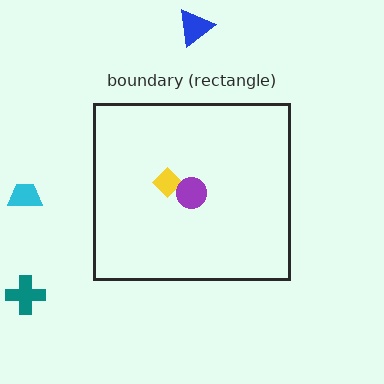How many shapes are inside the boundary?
2 inside, 3 outside.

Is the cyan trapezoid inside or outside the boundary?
Outside.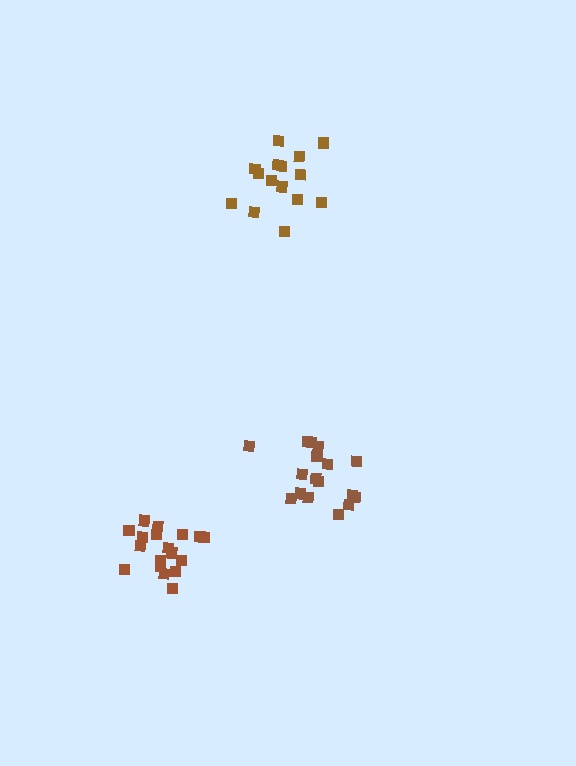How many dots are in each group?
Group 1: 17 dots, Group 2: 15 dots, Group 3: 18 dots (50 total).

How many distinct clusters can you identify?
There are 3 distinct clusters.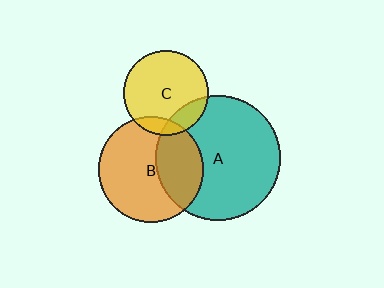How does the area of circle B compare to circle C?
Approximately 1.5 times.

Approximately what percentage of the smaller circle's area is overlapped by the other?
Approximately 35%.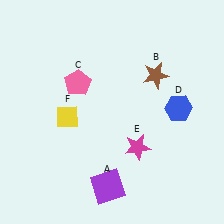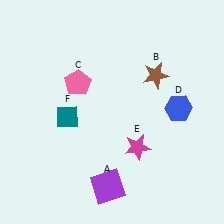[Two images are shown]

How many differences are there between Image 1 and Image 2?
There is 1 difference between the two images.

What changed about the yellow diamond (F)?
In Image 1, F is yellow. In Image 2, it changed to teal.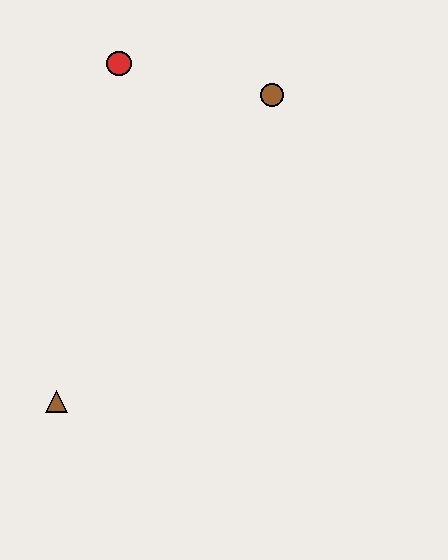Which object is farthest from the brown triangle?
The brown circle is farthest from the brown triangle.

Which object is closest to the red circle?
The brown circle is closest to the red circle.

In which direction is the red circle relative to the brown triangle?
The red circle is above the brown triangle.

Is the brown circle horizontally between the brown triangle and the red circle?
No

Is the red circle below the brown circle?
No